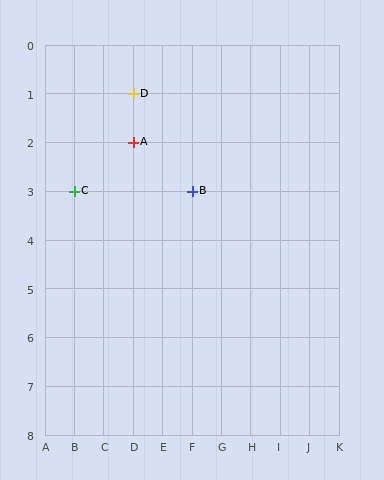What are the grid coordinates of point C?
Point C is at grid coordinates (B, 3).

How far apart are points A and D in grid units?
Points A and D are 1 row apart.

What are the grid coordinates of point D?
Point D is at grid coordinates (D, 1).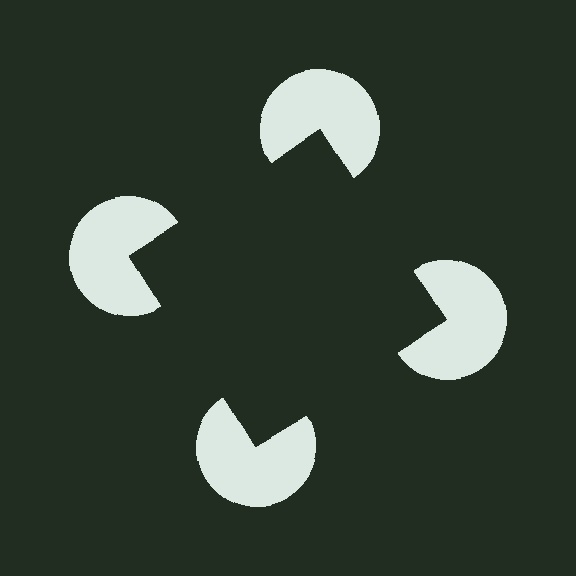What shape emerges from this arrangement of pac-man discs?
An illusory square — its edges are inferred from the aligned wedge cuts in the pac-man discs, not physically drawn.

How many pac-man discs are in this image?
There are 4 — one at each vertex of the illusory square.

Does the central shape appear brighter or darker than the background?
It typically appears slightly darker than the background, even though no actual brightness change is drawn.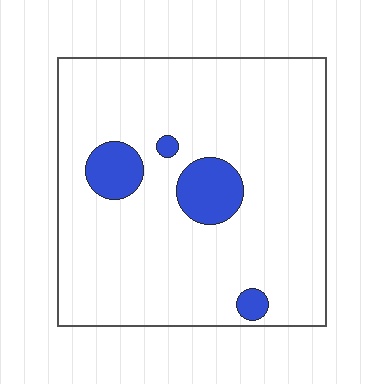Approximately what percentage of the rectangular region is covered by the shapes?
Approximately 10%.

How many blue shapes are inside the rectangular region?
4.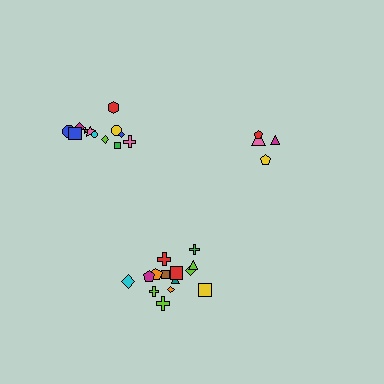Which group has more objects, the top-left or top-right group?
The top-left group.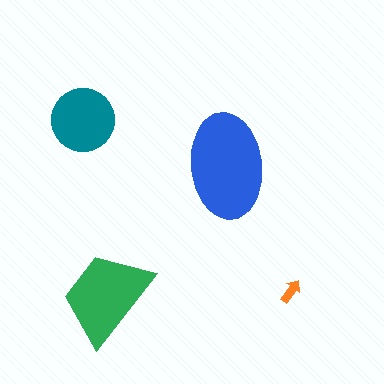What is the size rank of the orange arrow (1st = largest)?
4th.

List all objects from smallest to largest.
The orange arrow, the teal circle, the green trapezoid, the blue ellipse.